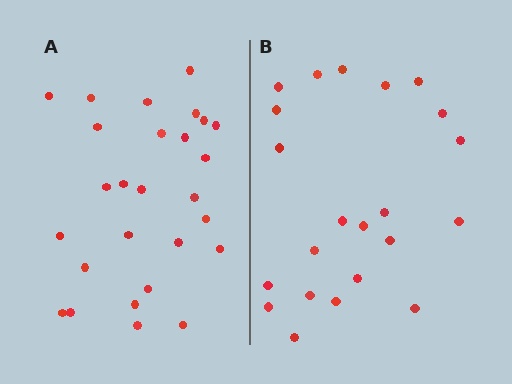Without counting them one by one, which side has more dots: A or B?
Region A (the left region) has more dots.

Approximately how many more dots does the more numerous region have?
Region A has about 5 more dots than region B.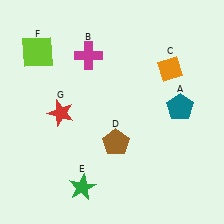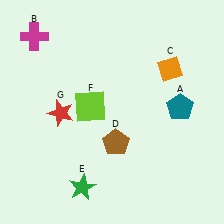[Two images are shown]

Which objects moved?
The objects that moved are: the magenta cross (B), the lime square (F).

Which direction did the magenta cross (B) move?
The magenta cross (B) moved left.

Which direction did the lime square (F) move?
The lime square (F) moved down.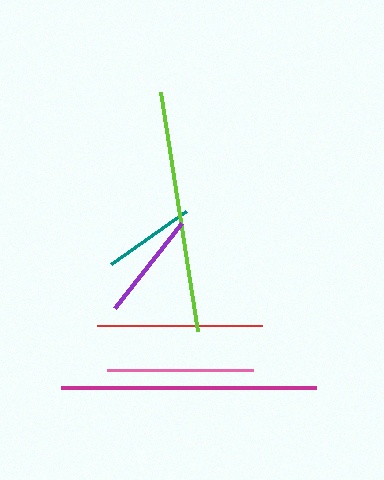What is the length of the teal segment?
The teal segment is approximately 92 pixels long.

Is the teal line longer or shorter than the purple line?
The purple line is longer than the teal line.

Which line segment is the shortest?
The teal line is the shortest at approximately 92 pixels.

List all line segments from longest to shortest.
From longest to shortest: magenta, lime, red, pink, purple, teal.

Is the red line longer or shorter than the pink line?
The red line is longer than the pink line.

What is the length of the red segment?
The red segment is approximately 165 pixels long.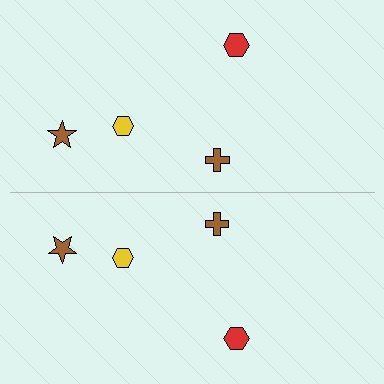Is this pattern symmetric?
Yes, this pattern has bilateral (reflection) symmetry.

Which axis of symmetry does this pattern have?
The pattern has a horizontal axis of symmetry running through the center of the image.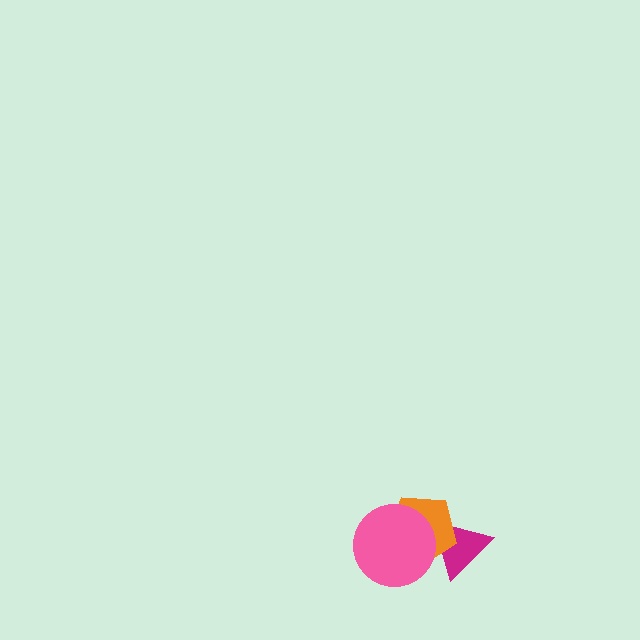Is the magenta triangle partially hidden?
Yes, it is partially covered by another shape.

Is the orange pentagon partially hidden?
Yes, it is partially covered by another shape.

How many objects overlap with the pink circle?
2 objects overlap with the pink circle.